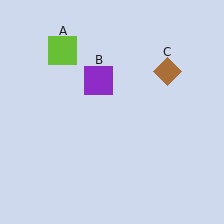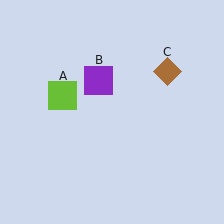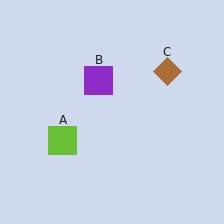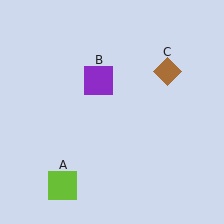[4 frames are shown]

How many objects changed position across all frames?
1 object changed position: lime square (object A).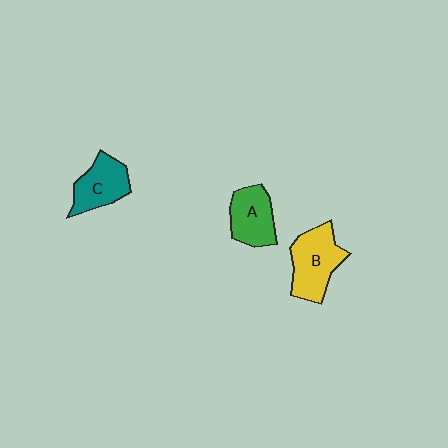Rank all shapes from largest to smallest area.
From largest to smallest: B (yellow), C (teal), A (green).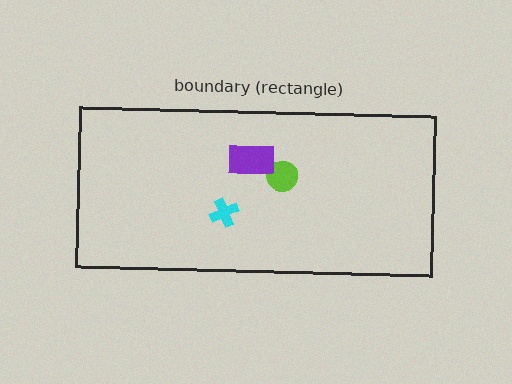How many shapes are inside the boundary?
3 inside, 0 outside.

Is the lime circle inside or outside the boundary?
Inside.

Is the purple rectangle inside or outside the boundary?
Inside.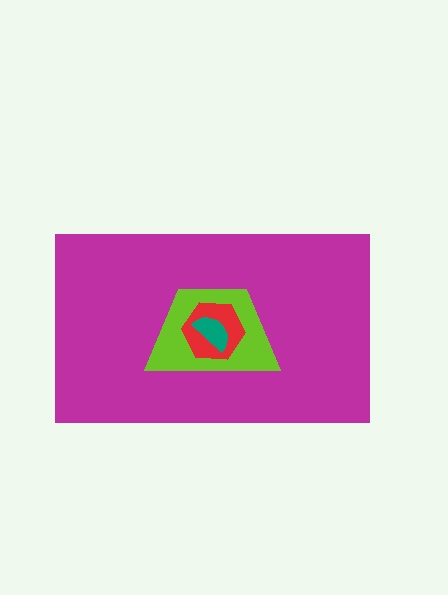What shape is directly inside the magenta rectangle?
The lime trapezoid.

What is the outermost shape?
The magenta rectangle.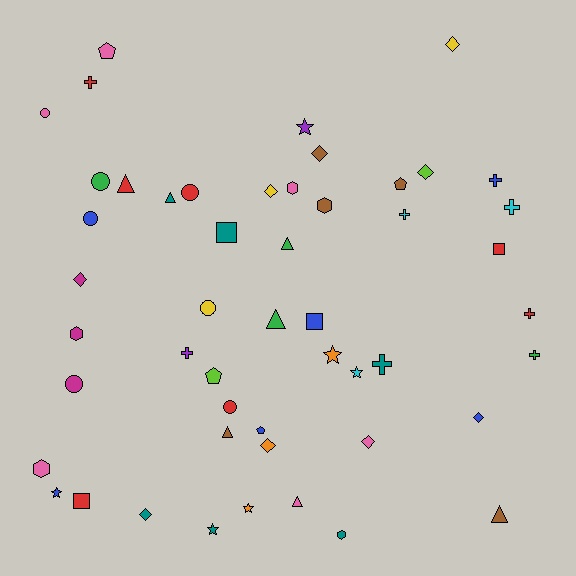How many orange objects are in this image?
There are 3 orange objects.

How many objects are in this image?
There are 50 objects.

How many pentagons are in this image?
There are 4 pentagons.